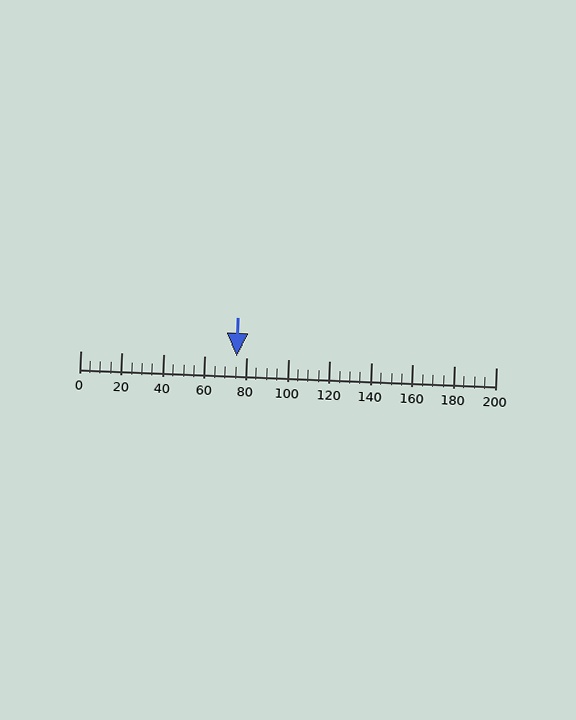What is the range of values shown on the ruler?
The ruler shows values from 0 to 200.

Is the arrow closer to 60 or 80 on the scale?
The arrow is closer to 80.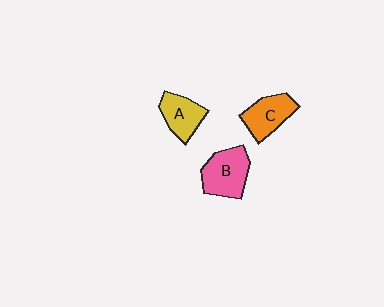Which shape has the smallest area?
Shape A (yellow).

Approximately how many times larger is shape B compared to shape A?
Approximately 1.3 times.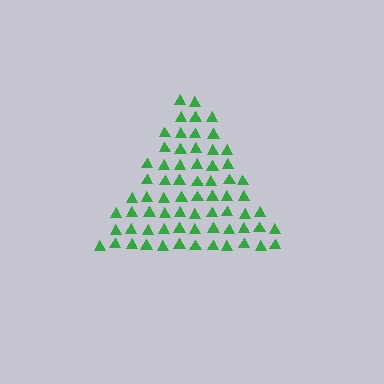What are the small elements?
The small elements are triangles.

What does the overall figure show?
The overall figure shows a triangle.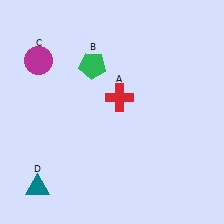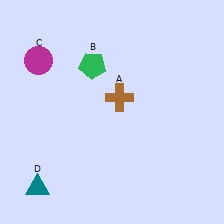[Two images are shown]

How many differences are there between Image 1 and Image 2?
There is 1 difference between the two images.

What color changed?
The cross (A) changed from red in Image 1 to brown in Image 2.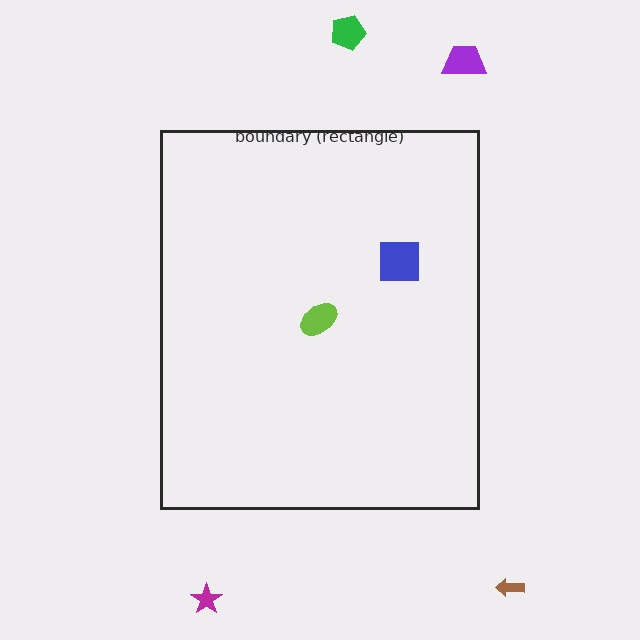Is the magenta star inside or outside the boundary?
Outside.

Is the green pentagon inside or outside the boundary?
Outside.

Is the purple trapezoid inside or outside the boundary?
Outside.